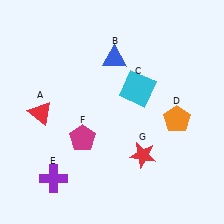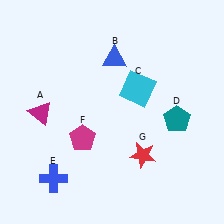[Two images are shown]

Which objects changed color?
A changed from red to magenta. D changed from orange to teal. E changed from purple to blue.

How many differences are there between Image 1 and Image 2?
There are 3 differences between the two images.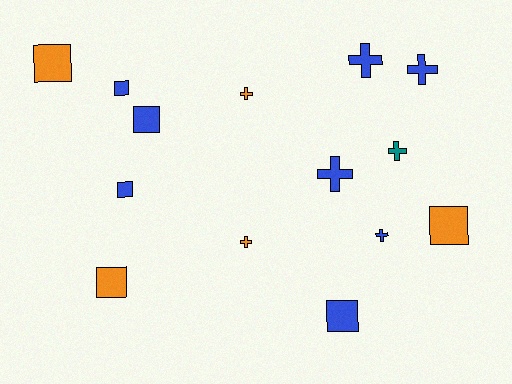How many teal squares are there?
There are no teal squares.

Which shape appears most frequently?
Square, with 7 objects.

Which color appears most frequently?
Blue, with 8 objects.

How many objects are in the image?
There are 14 objects.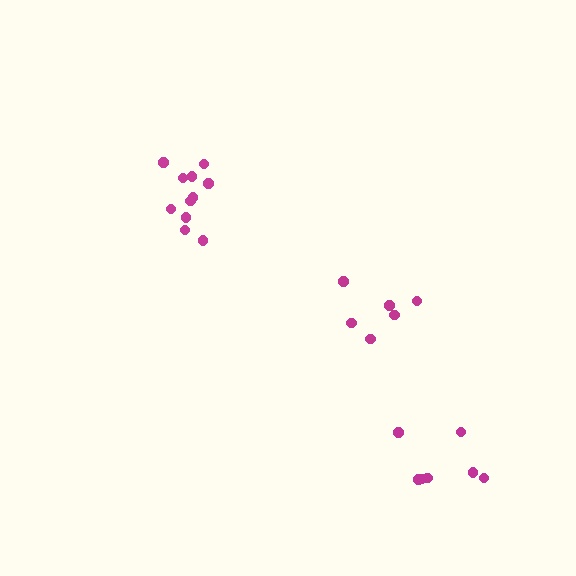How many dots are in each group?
Group 1: 11 dots, Group 2: 6 dots, Group 3: 7 dots (24 total).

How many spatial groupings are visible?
There are 3 spatial groupings.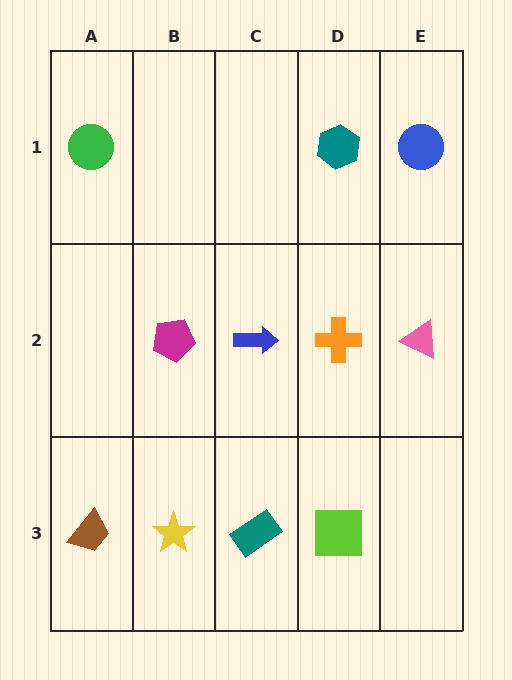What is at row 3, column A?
A brown trapezoid.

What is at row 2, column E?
A pink triangle.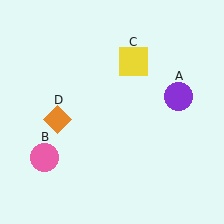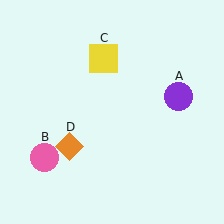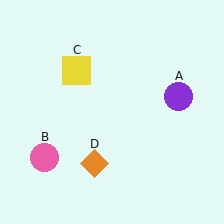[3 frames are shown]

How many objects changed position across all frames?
2 objects changed position: yellow square (object C), orange diamond (object D).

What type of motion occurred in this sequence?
The yellow square (object C), orange diamond (object D) rotated counterclockwise around the center of the scene.